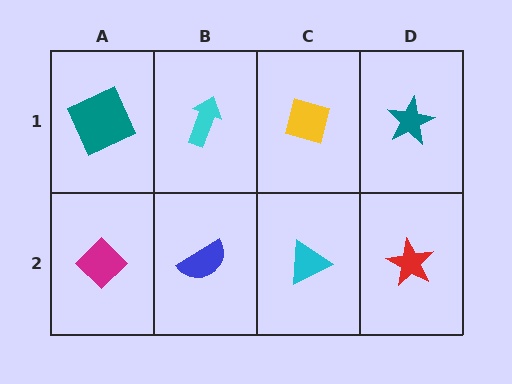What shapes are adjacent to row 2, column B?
A cyan arrow (row 1, column B), a magenta diamond (row 2, column A), a cyan triangle (row 2, column C).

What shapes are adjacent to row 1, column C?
A cyan triangle (row 2, column C), a cyan arrow (row 1, column B), a teal star (row 1, column D).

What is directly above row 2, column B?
A cyan arrow.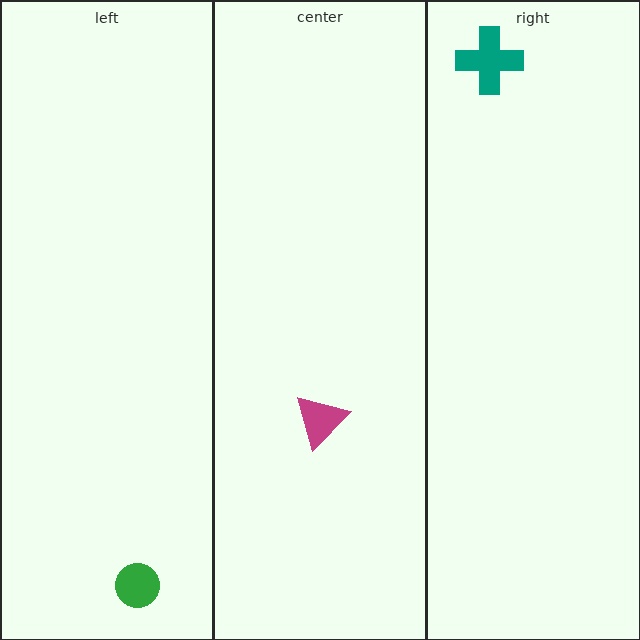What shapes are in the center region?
The magenta triangle.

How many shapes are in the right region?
1.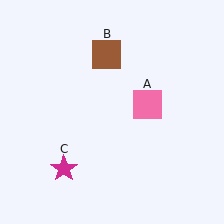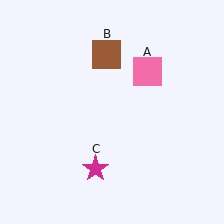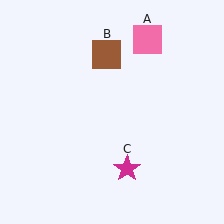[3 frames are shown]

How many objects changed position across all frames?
2 objects changed position: pink square (object A), magenta star (object C).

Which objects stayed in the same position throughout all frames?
Brown square (object B) remained stationary.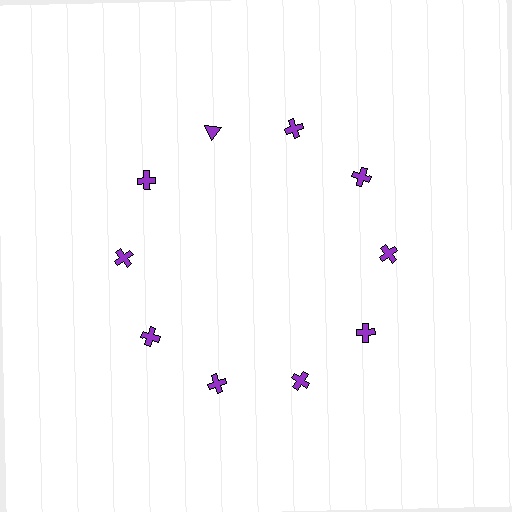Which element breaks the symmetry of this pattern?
The purple triangle at roughly the 11 o'clock position breaks the symmetry. All other shapes are purple crosses.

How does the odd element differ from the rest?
It has a different shape: triangle instead of cross.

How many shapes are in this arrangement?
There are 10 shapes arranged in a ring pattern.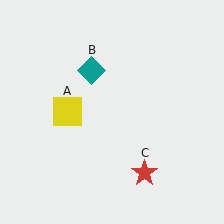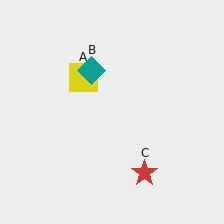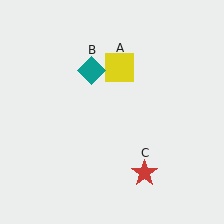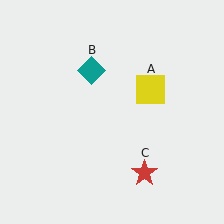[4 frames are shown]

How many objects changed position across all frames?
1 object changed position: yellow square (object A).